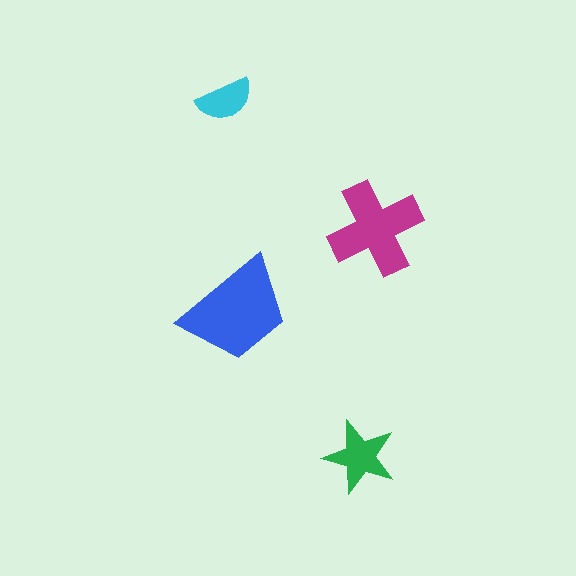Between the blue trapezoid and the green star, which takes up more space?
The blue trapezoid.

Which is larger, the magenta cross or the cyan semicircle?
The magenta cross.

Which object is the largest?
The blue trapezoid.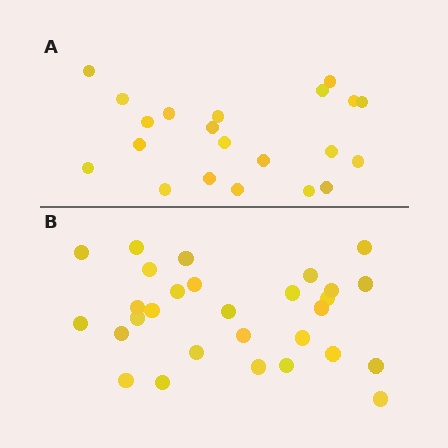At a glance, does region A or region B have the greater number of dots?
Region B (the bottom region) has more dots.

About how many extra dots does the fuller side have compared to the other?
Region B has roughly 8 or so more dots than region A.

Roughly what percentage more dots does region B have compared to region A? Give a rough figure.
About 40% more.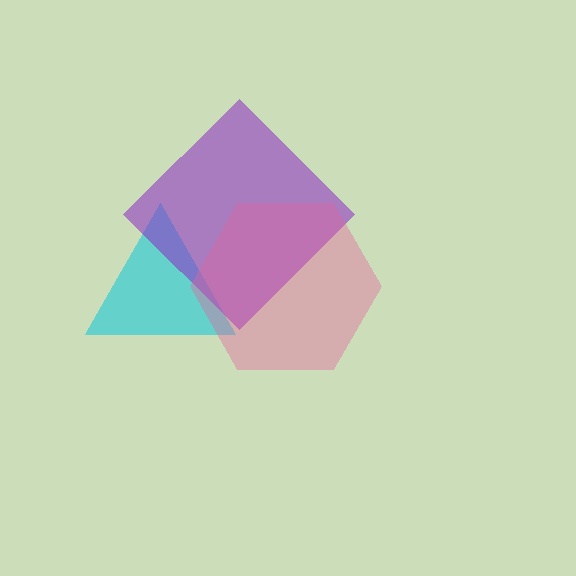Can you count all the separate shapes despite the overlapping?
Yes, there are 3 separate shapes.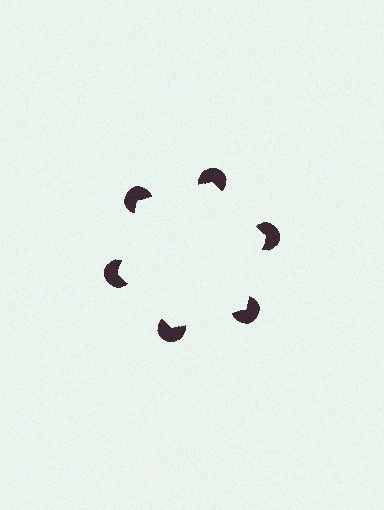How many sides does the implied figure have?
6 sides.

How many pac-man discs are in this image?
There are 6 — one at each vertex of the illusory hexagon.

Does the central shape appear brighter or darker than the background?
It typically appears slightly brighter than the background, even though no actual brightness change is drawn.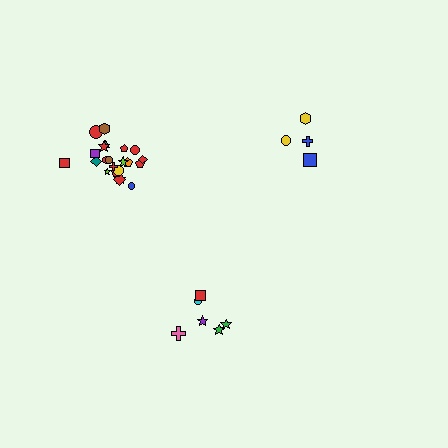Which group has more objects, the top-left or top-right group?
The top-left group.